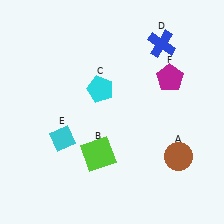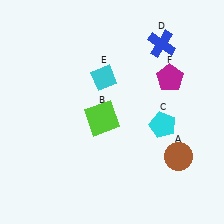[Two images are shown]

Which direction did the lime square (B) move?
The lime square (B) moved up.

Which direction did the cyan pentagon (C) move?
The cyan pentagon (C) moved right.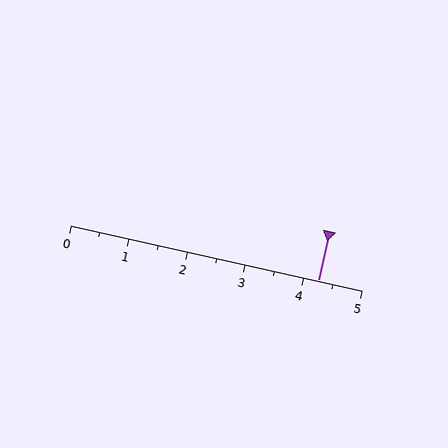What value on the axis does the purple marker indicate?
The marker indicates approximately 4.2.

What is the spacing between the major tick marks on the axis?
The major ticks are spaced 1 apart.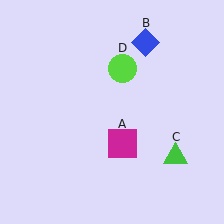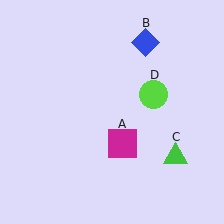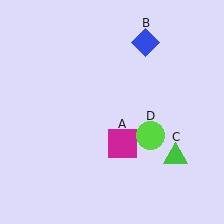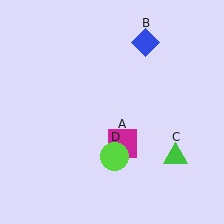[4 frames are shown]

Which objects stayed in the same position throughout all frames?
Magenta square (object A) and blue diamond (object B) and green triangle (object C) remained stationary.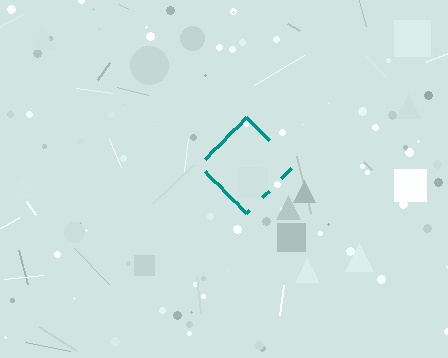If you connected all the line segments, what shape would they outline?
They would outline a diamond.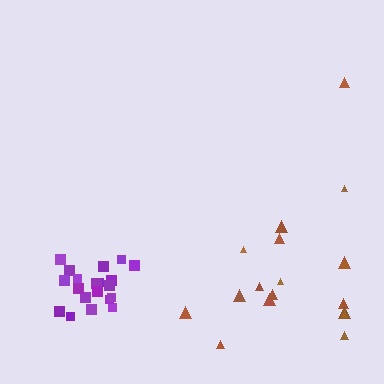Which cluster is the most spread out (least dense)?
Brown.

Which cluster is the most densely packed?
Purple.